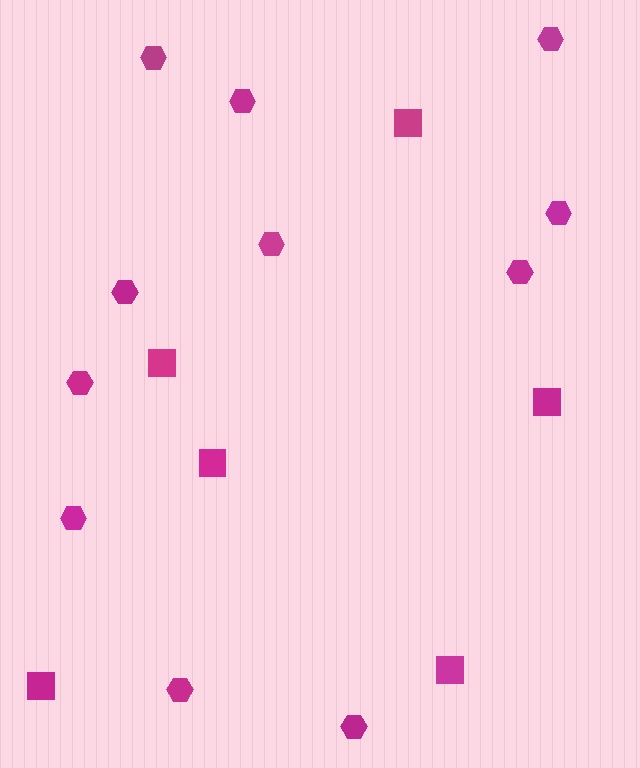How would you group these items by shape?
There are 2 groups: one group of hexagons (11) and one group of squares (6).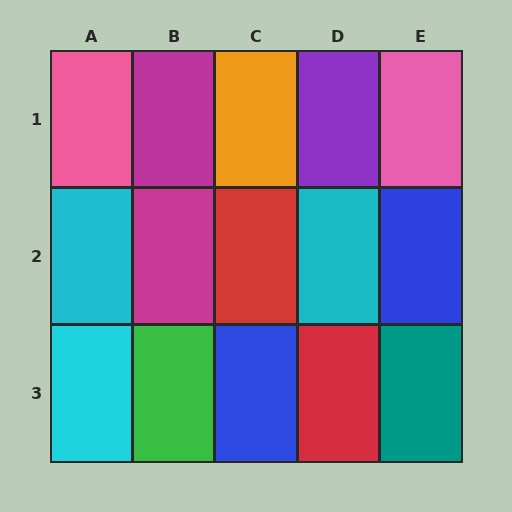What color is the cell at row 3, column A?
Cyan.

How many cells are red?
2 cells are red.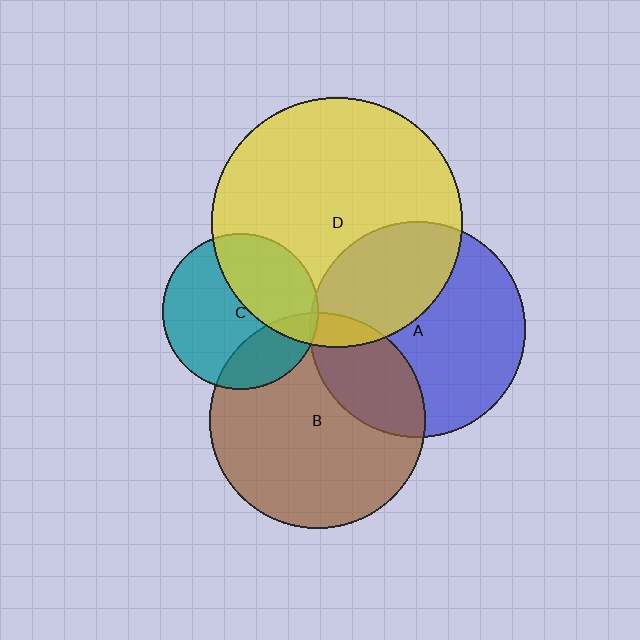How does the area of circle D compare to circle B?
Approximately 1.3 times.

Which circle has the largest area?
Circle D (yellow).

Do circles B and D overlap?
Yes.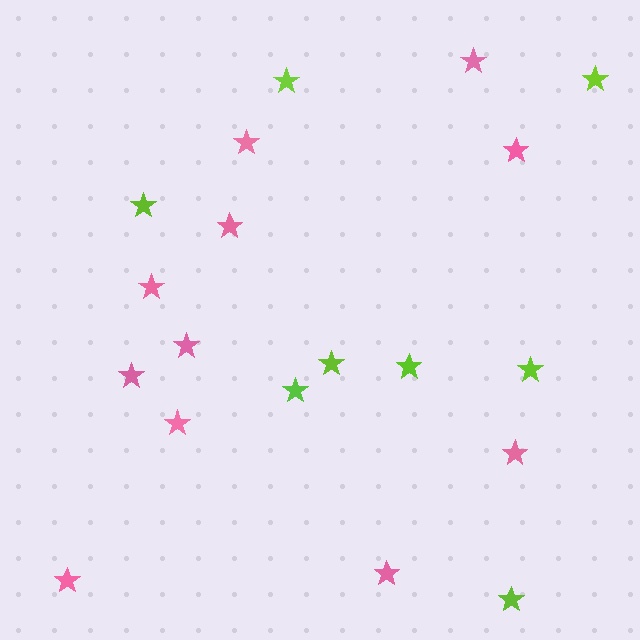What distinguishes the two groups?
There are 2 groups: one group of pink stars (11) and one group of lime stars (8).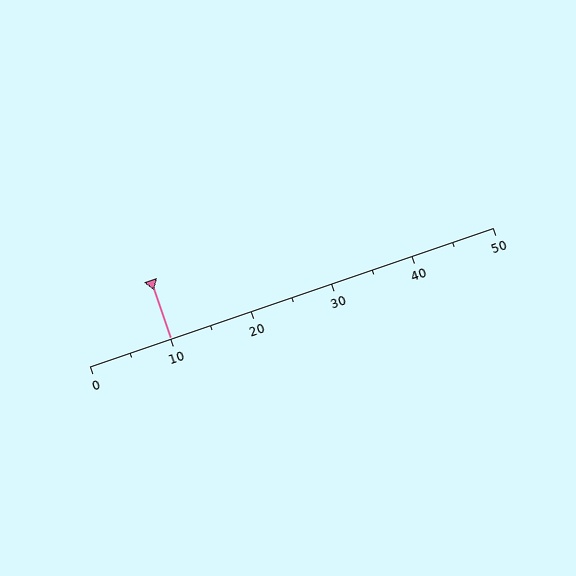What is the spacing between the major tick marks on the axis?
The major ticks are spaced 10 apart.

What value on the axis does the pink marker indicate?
The marker indicates approximately 10.